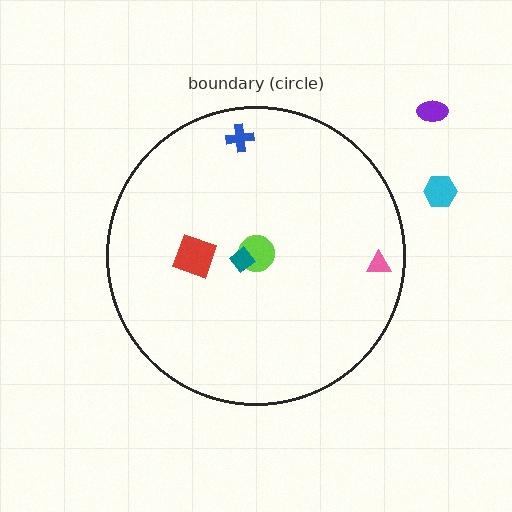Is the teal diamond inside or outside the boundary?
Inside.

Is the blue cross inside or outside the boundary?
Inside.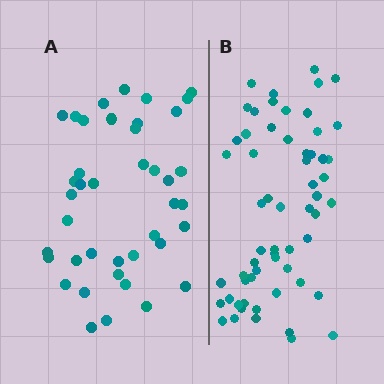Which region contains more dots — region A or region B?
Region B (the right region) has more dots.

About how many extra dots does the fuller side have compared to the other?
Region B has approximately 20 more dots than region A.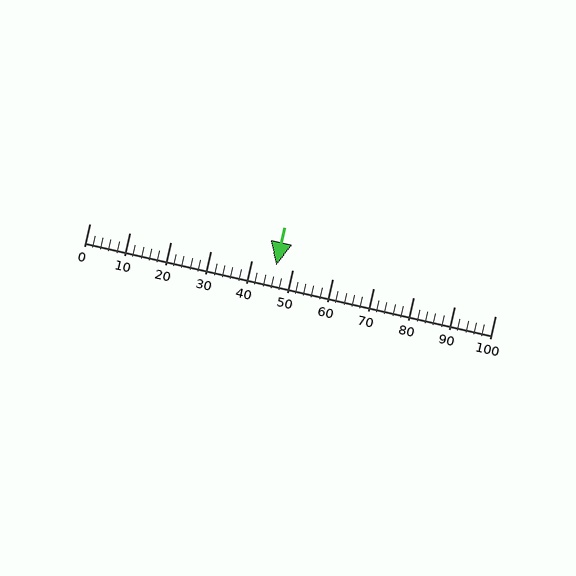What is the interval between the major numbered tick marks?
The major tick marks are spaced 10 units apart.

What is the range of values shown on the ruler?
The ruler shows values from 0 to 100.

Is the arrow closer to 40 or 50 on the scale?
The arrow is closer to 50.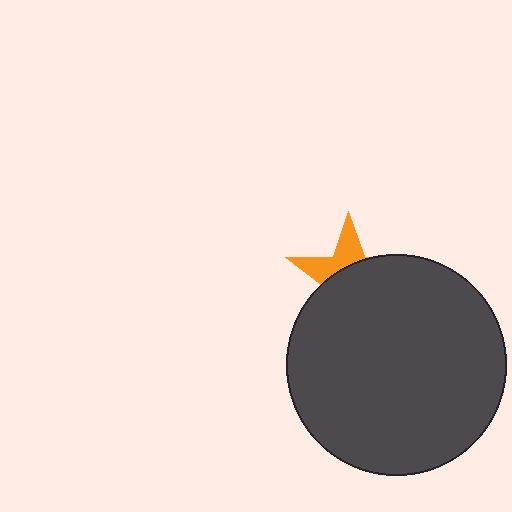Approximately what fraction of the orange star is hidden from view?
Roughly 66% of the orange star is hidden behind the dark gray circle.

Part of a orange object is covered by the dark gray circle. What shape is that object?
It is a star.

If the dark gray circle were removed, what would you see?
You would see the complete orange star.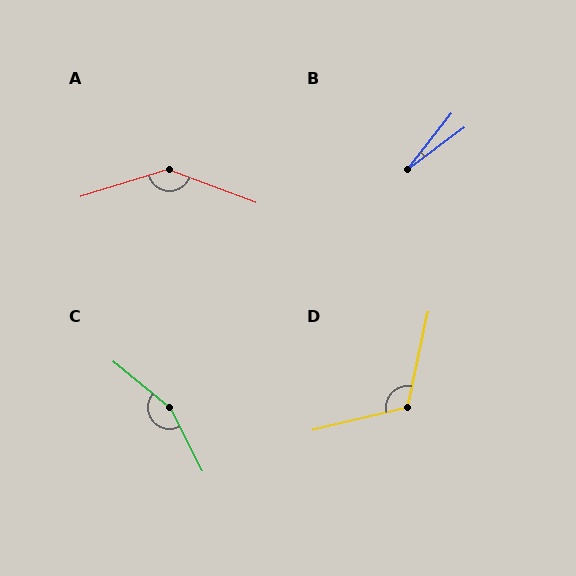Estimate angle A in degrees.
Approximately 142 degrees.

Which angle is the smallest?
B, at approximately 16 degrees.